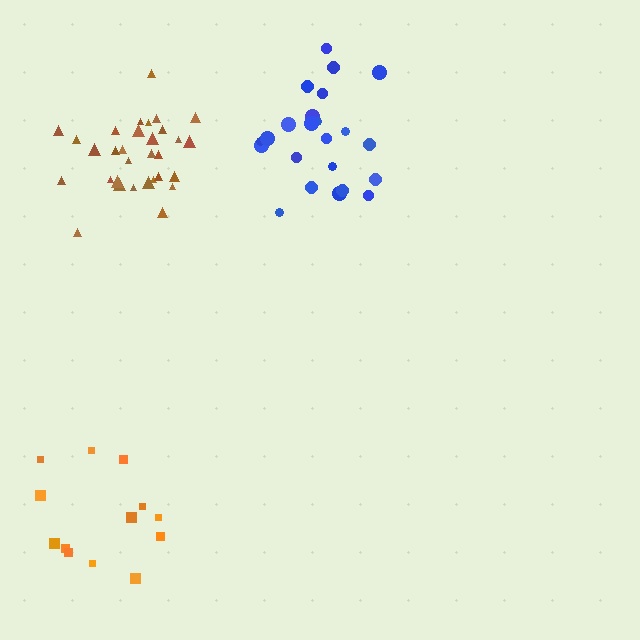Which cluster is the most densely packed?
Brown.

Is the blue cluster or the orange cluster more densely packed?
Blue.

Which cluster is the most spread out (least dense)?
Orange.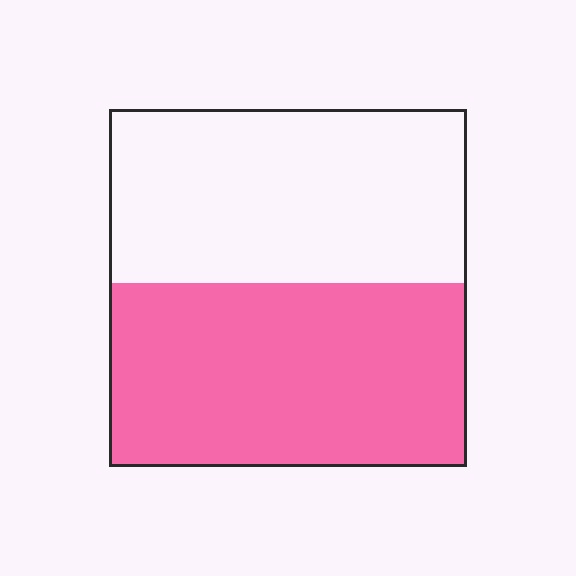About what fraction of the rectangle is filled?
About one half (1/2).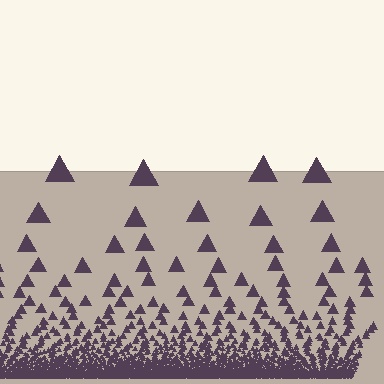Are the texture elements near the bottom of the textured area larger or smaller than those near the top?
Smaller. The gradient is inverted — elements near the bottom are smaller and denser.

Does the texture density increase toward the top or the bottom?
Density increases toward the bottom.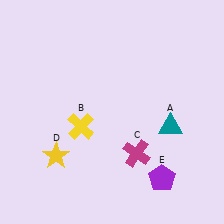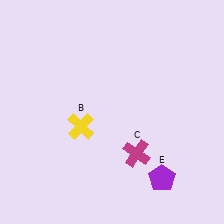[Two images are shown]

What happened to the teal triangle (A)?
The teal triangle (A) was removed in Image 2. It was in the bottom-right area of Image 1.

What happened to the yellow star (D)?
The yellow star (D) was removed in Image 2. It was in the bottom-left area of Image 1.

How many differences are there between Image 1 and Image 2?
There are 2 differences between the two images.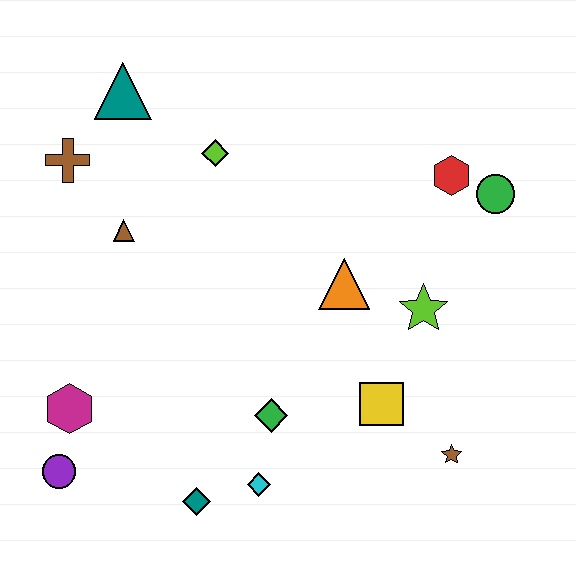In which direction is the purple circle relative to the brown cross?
The purple circle is below the brown cross.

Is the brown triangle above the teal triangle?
No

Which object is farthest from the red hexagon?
The purple circle is farthest from the red hexagon.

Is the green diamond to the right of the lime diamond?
Yes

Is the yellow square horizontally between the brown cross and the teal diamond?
No